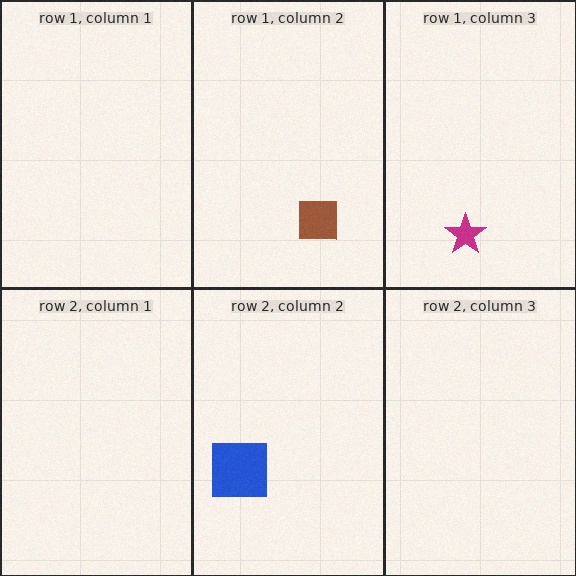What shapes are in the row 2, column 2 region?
The blue square.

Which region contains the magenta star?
The row 1, column 3 region.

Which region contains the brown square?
The row 1, column 2 region.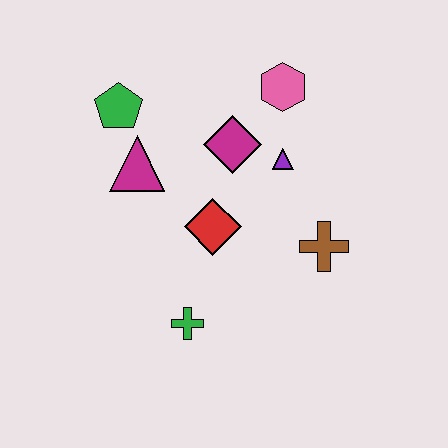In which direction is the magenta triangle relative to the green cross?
The magenta triangle is above the green cross.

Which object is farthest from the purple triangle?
The green cross is farthest from the purple triangle.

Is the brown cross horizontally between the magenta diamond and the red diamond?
No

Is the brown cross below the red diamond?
Yes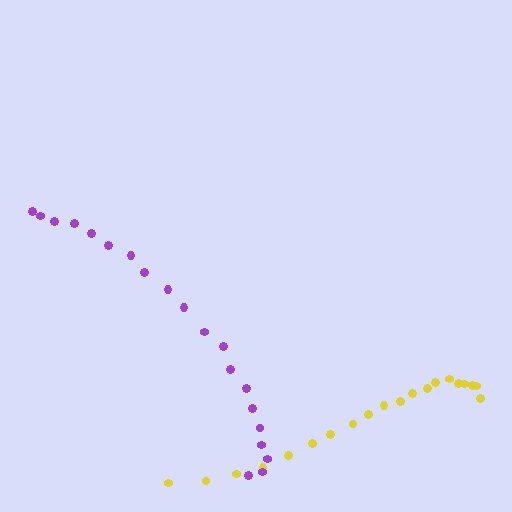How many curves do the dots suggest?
There are 2 distinct paths.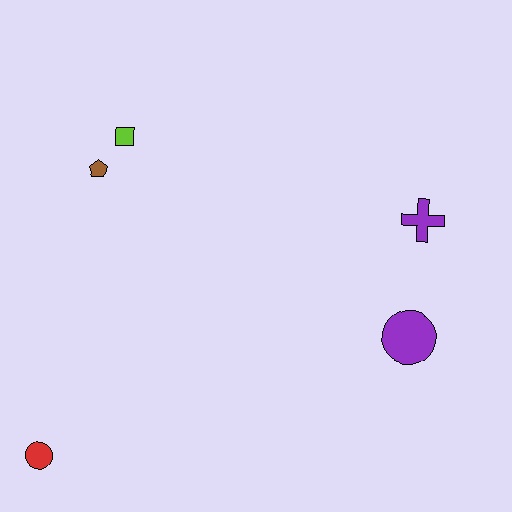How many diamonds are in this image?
There are no diamonds.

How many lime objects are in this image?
There is 1 lime object.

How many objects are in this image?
There are 5 objects.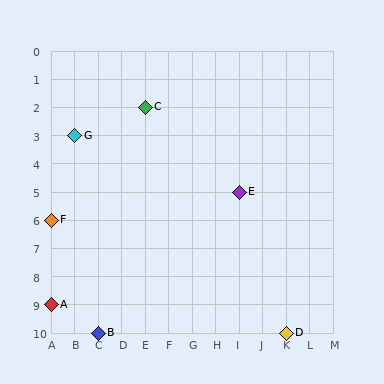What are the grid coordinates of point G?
Point G is at grid coordinates (B, 3).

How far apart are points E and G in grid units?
Points E and G are 7 columns and 2 rows apart (about 7.3 grid units diagonally).